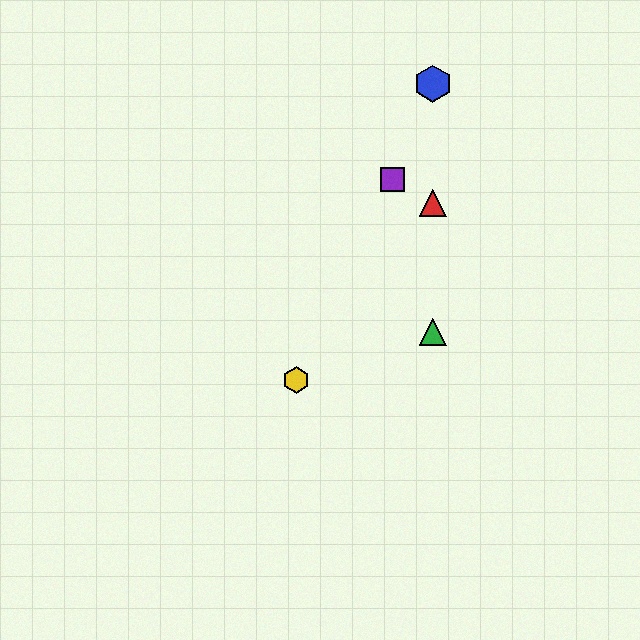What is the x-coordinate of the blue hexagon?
The blue hexagon is at x≈433.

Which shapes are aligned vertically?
The red triangle, the blue hexagon, the green triangle are aligned vertically.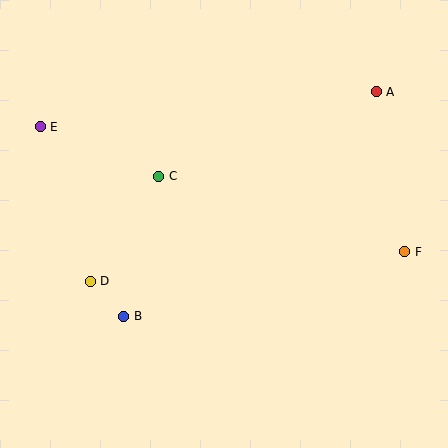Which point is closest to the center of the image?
Point C at (159, 176) is closest to the center.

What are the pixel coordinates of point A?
Point A is at (376, 92).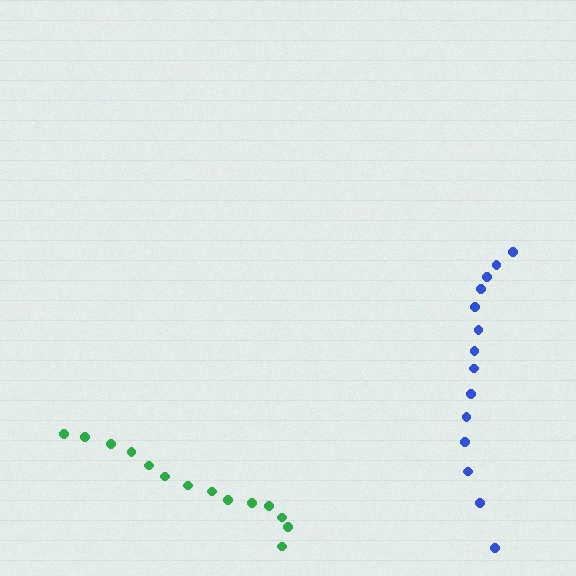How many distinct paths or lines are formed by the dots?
There are 2 distinct paths.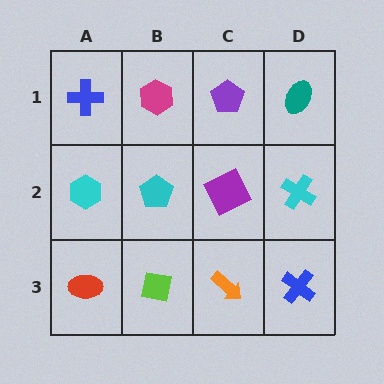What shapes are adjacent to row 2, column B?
A magenta hexagon (row 1, column B), a lime square (row 3, column B), a cyan hexagon (row 2, column A), a purple square (row 2, column C).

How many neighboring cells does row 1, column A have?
2.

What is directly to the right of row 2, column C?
A cyan cross.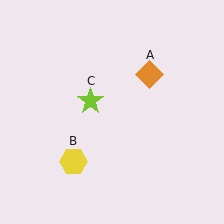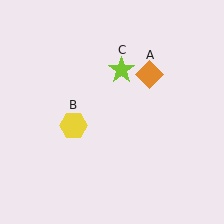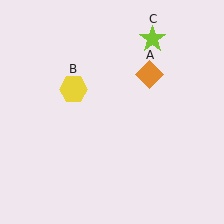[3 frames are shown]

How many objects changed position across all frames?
2 objects changed position: yellow hexagon (object B), lime star (object C).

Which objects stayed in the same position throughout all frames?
Orange diamond (object A) remained stationary.